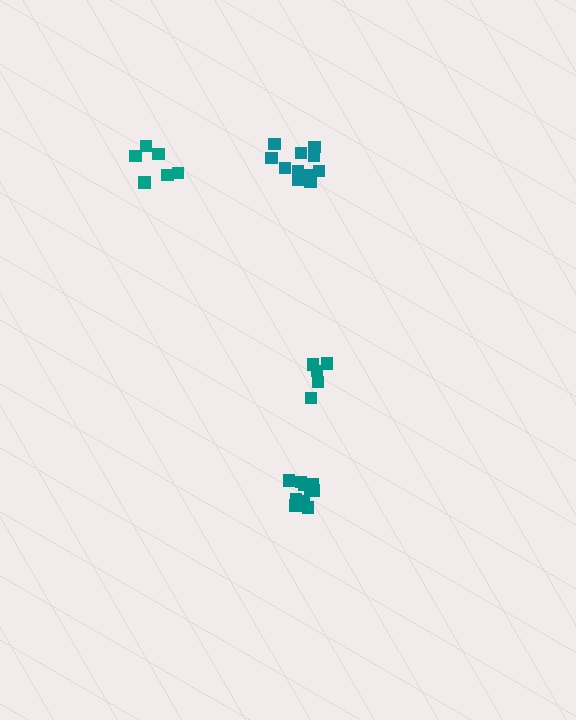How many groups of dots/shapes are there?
There are 4 groups.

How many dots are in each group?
Group 1: 5 dots, Group 2: 11 dots, Group 3: 11 dots, Group 4: 6 dots (33 total).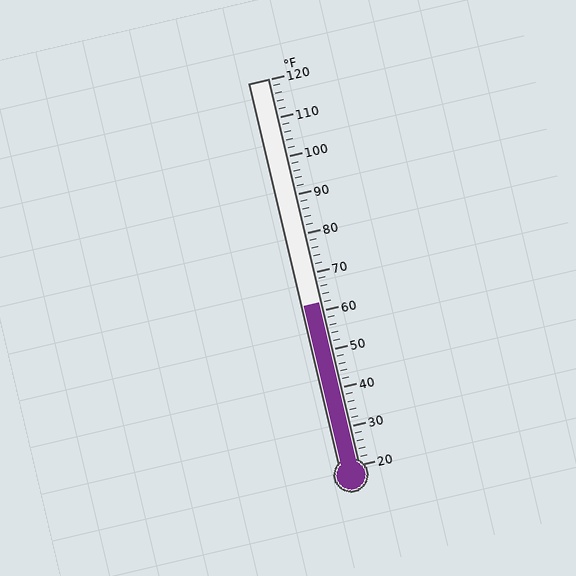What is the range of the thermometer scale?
The thermometer scale ranges from 20°F to 120°F.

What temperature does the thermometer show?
The thermometer shows approximately 62°F.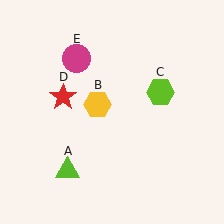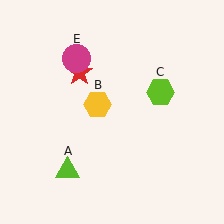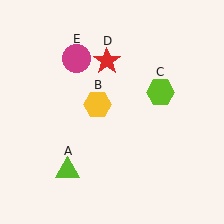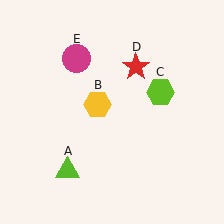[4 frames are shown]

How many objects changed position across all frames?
1 object changed position: red star (object D).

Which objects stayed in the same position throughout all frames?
Lime triangle (object A) and yellow hexagon (object B) and lime hexagon (object C) and magenta circle (object E) remained stationary.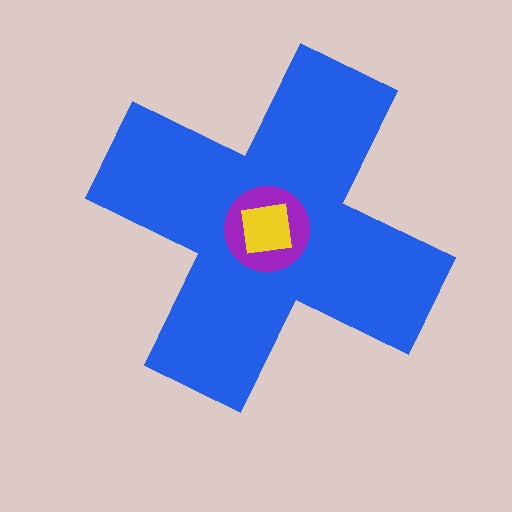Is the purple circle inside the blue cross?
Yes.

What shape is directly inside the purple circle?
The yellow square.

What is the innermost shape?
The yellow square.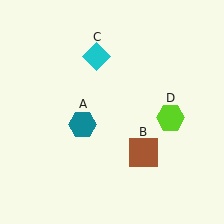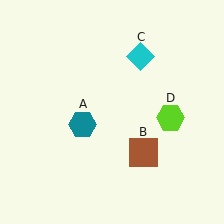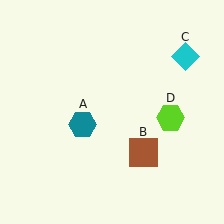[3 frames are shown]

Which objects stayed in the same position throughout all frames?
Teal hexagon (object A) and brown square (object B) and lime hexagon (object D) remained stationary.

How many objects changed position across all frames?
1 object changed position: cyan diamond (object C).